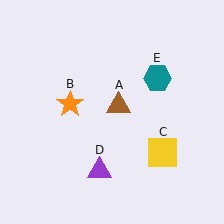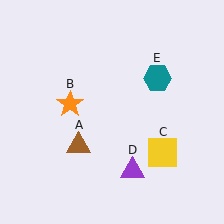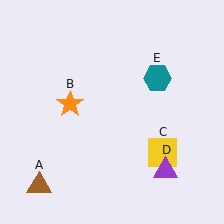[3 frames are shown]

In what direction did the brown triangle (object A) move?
The brown triangle (object A) moved down and to the left.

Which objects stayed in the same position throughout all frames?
Orange star (object B) and yellow square (object C) and teal hexagon (object E) remained stationary.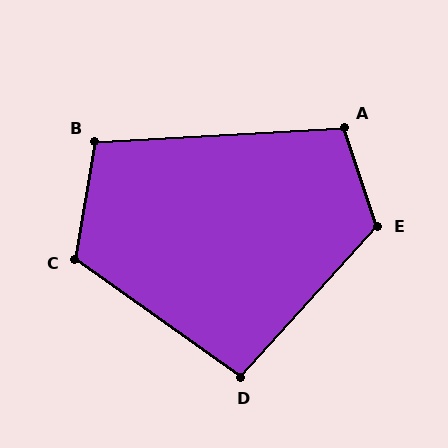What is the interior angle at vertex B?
Approximately 103 degrees (obtuse).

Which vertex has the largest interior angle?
E, at approximately 119 degrees.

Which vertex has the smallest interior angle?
D, at approximately 97 degrees.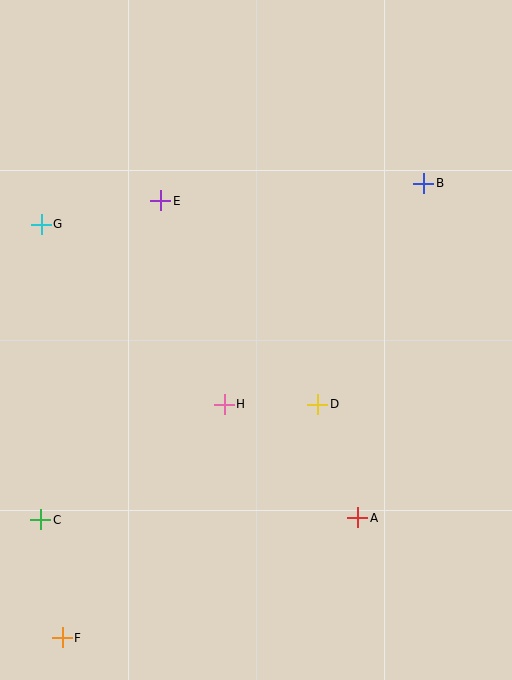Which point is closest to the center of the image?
Point H at (224, 404) is closest to the center.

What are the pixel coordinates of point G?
Point G is at (41, 224).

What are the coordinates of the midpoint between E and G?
The midpoint between E and G is at (101, 212).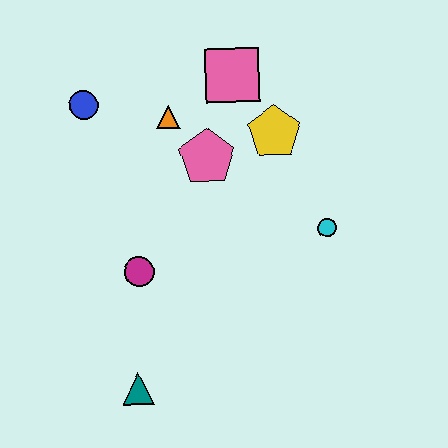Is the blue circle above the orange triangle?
Yes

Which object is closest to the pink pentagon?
The orange triangle is closest to the pink pentagon.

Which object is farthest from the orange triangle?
The teal triangle is farthest from the orange triangle.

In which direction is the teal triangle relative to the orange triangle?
The teal triangle is below the orange triangle.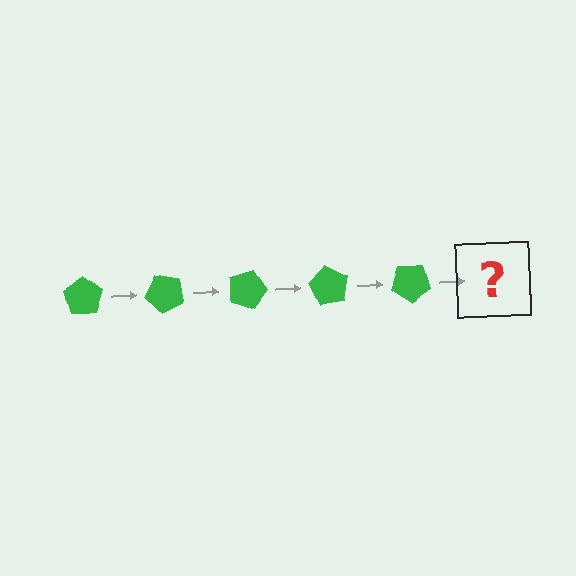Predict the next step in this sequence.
The next step is a green pentagon rotated 225 degrees.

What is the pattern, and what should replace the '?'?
The pattern is that the pentagon rotates 45 degrees each step. The '?' should be a green pentagon rotated 225 degrees.